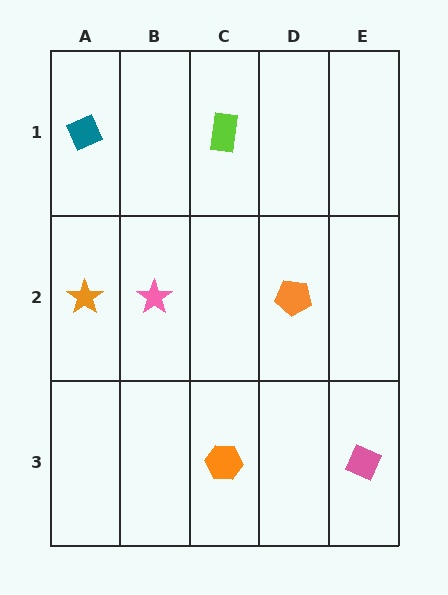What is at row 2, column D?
An orange pentagon.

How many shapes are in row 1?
2 shapes.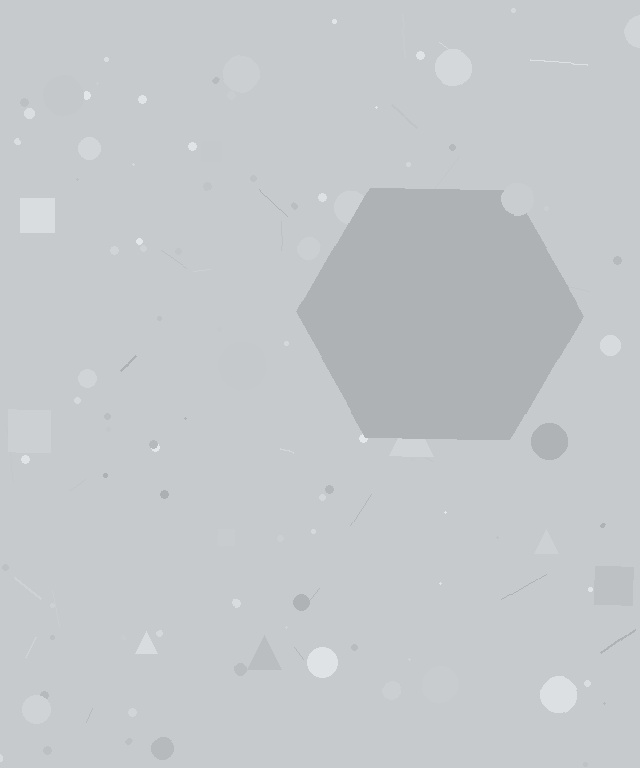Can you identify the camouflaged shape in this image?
The camouflaged shape is a hexagon.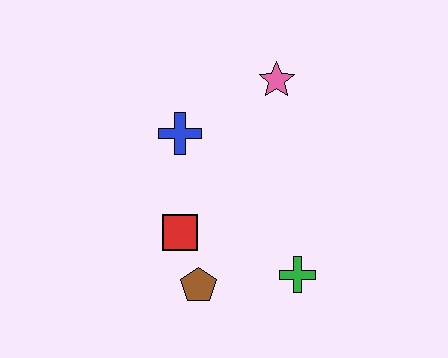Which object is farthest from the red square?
The pink star is farthest from the red square.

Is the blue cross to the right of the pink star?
No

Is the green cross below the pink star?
Yes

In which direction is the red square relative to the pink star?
The red square is below the pink star.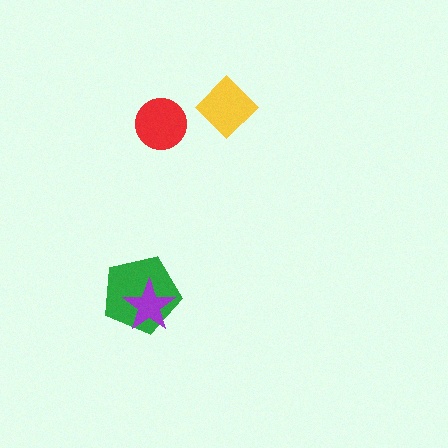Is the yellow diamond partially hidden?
No, no other shape covers it.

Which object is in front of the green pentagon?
The purple star is in front of the green pentagon.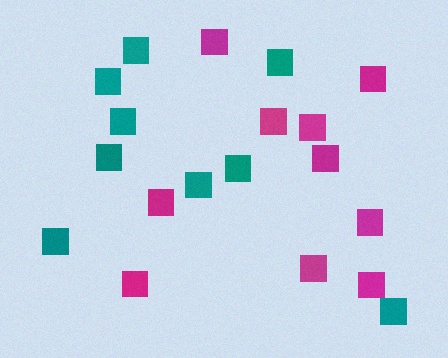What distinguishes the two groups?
There are 2 groups: one group of magenta squares (10) and one group of teal squares (9).